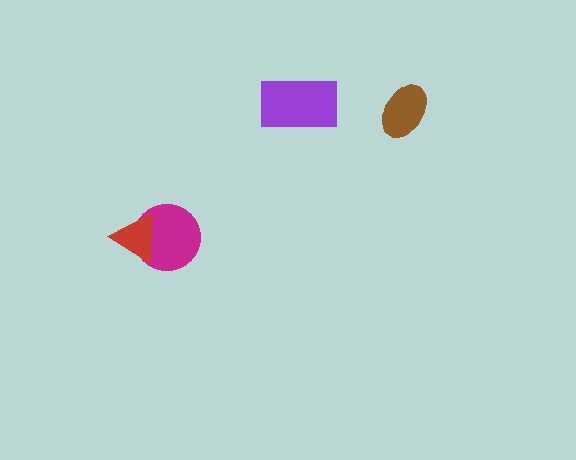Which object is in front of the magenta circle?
The red triangle is in front of the magenta circle.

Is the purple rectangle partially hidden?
No, no other shape covers it.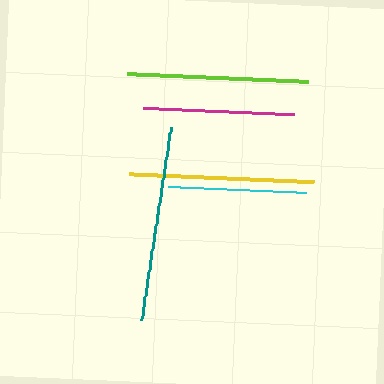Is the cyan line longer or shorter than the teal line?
The teal line is longer than the cyan line.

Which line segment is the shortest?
The cyan line is the shortest at approximately 137 pixels.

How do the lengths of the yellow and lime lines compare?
The yellow and lime lines are approximately the same length.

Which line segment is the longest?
The teal line is the longest at approximately 195 pixels.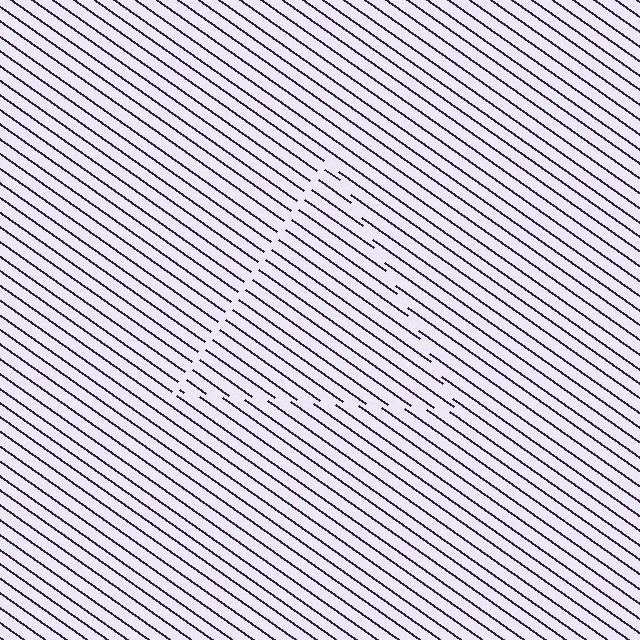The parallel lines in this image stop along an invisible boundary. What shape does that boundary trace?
An illusory triangle. The interior of the shape contains the same grating, shifted by half a period — the contour is defined by the phase discontinuity where line-ends from the inner and outer gratings abut.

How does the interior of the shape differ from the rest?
The interior of the shape contains the same grating, shifted by half a period — the contour is defined by the phase discontinuity where line-ends from the inner and outer gratings abut.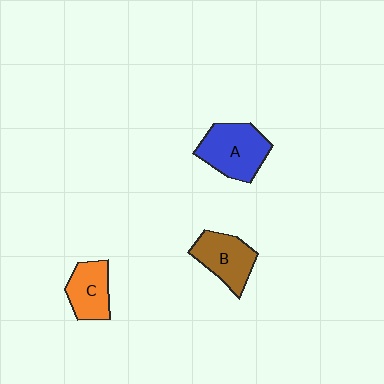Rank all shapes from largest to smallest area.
From largest to smallest: A (blue), B (brown), C (orange).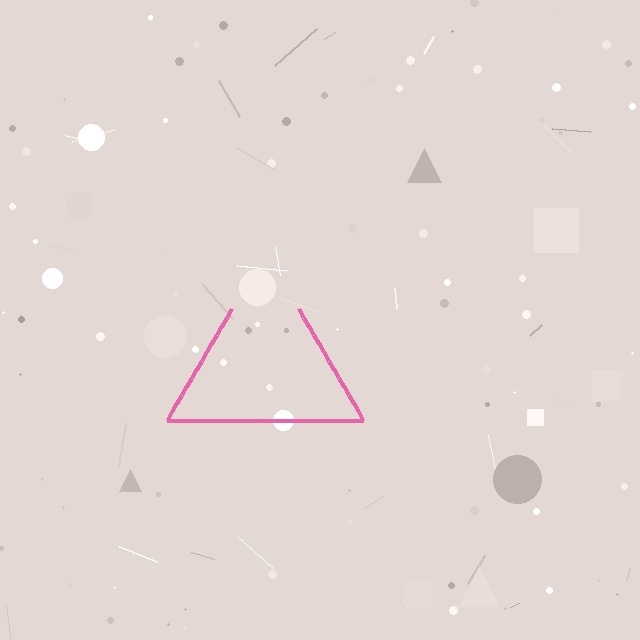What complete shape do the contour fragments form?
The contour fragments form a triangle.